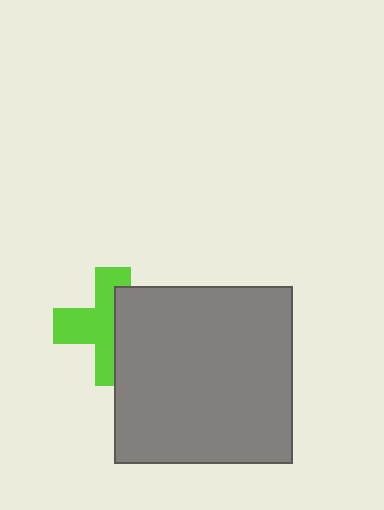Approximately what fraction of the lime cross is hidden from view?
Roughly 45% of the lime cross is hidden behind the gray square.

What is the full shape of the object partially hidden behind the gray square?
The partially hidden object is a lime cross.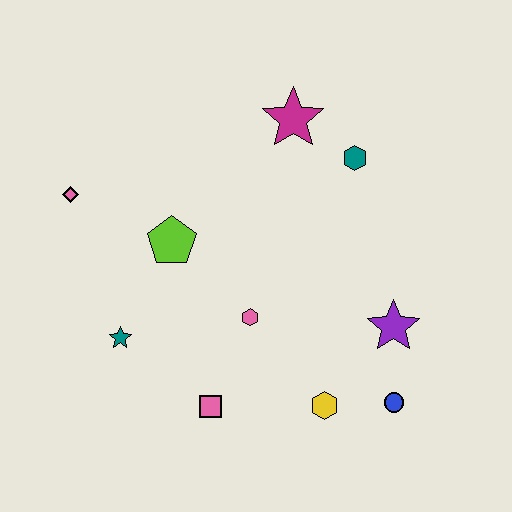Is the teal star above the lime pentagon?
No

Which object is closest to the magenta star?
The teal hexagon is closest to the magenta star.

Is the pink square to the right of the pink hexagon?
No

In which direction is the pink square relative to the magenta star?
The pink square is below the magenta star.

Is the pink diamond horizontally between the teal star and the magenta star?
No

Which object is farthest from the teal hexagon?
The teal star is farthest from the teal hexagon.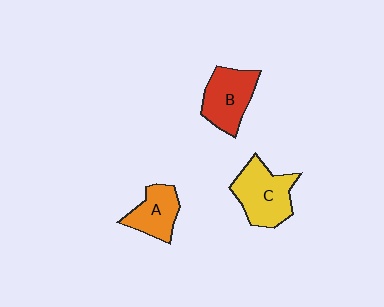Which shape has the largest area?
Shape C (yellow).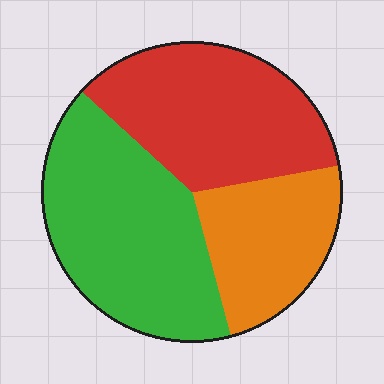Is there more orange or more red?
Red.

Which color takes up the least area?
Orange, at roughly 25%.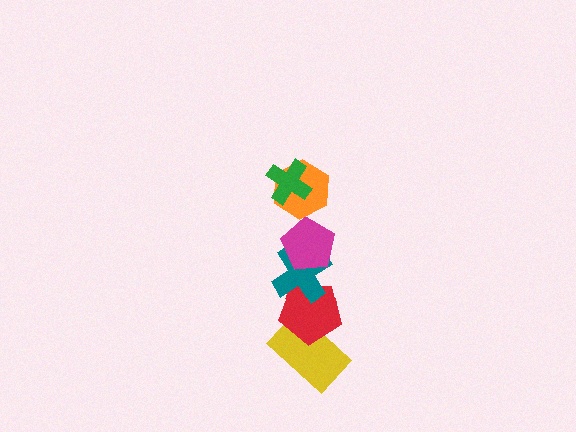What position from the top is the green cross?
The green cross is 1st from the top.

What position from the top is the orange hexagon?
The orange hexagon is 2nd from the top.